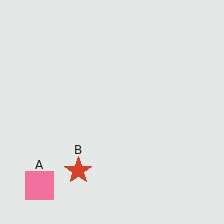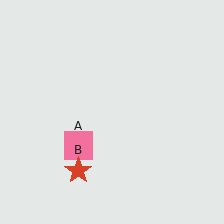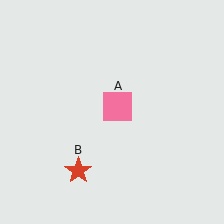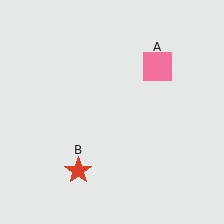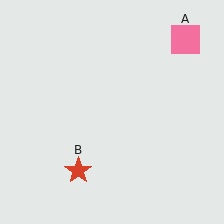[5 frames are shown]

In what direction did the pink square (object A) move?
The pink square (object A) moved up and to the right.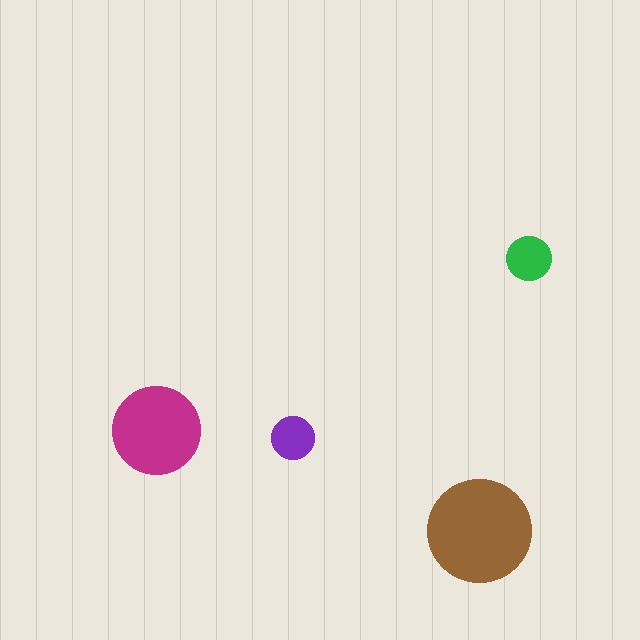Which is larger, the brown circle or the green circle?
The brown one.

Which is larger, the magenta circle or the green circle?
The magenta one.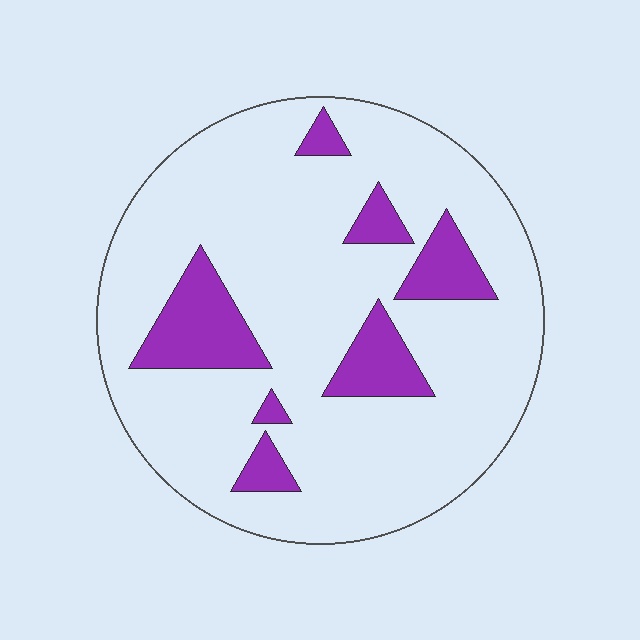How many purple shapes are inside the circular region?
7.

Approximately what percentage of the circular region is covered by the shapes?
Approximately 15%.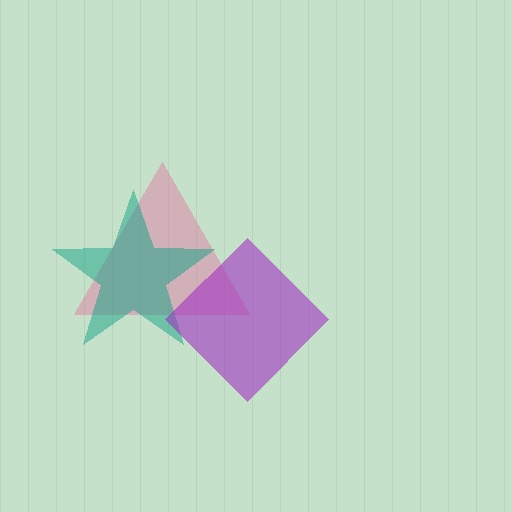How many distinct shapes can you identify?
There are 3 distinct shapes: a pink triangle, a teal star, a purple diamond.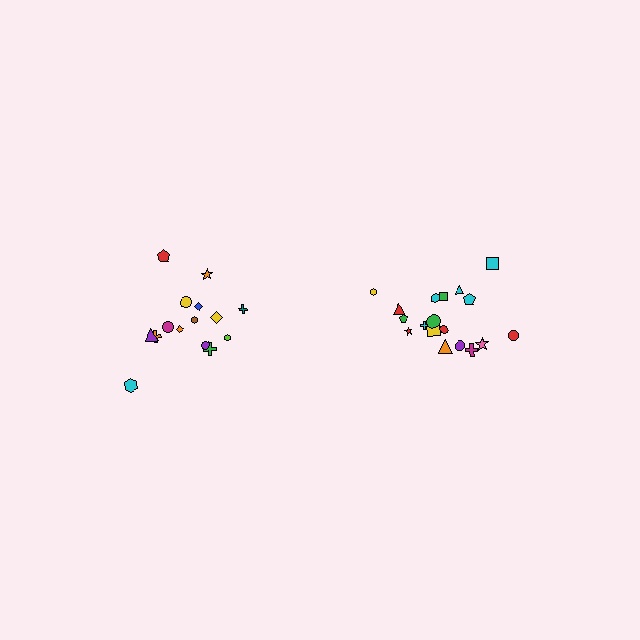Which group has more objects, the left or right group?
The right group.